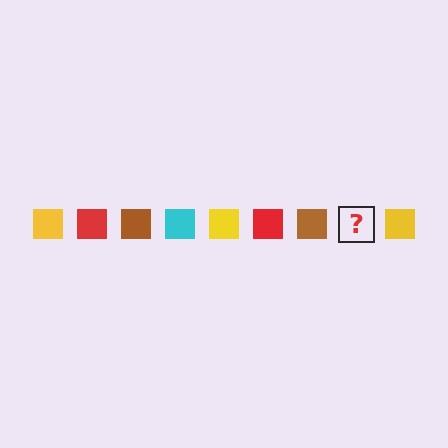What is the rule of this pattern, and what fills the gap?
The rule is that the pattern cycles through yellow, red, brown, cyan squares. The gap should be filled with a cyan square.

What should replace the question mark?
The question mark should be replaced with a cyan square.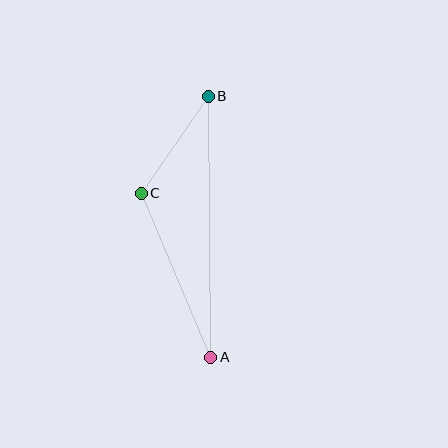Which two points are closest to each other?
Points B and C are closest to each other.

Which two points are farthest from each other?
Points A and B are farthest from each other.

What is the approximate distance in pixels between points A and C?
The distance between A and C is approximately 178 pixels.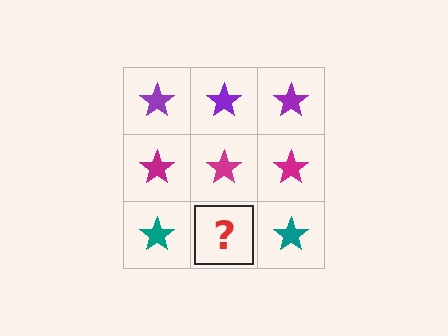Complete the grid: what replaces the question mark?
The question mark should be replaced with a teal star.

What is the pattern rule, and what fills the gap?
The rule is that each row has a consistent color. The gap should be filled with a teal star.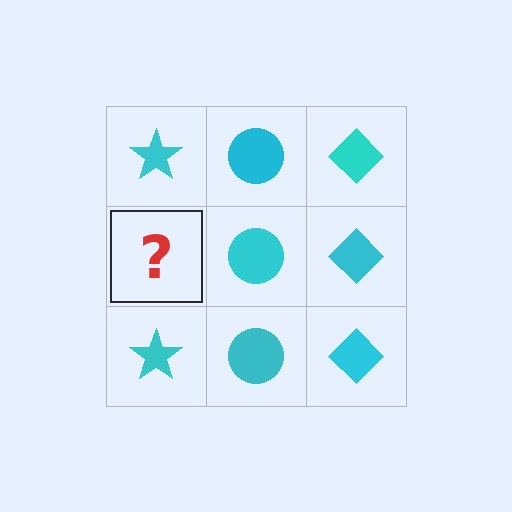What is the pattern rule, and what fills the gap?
The rule is that each column has a consistent shape. The gap should be filled with a cyan star.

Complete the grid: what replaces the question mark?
The question mark should be replaced with a cyan star.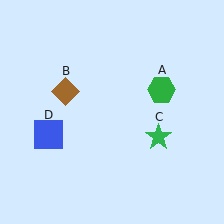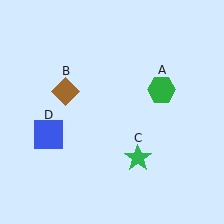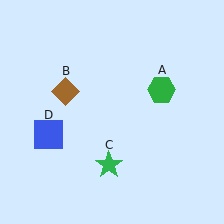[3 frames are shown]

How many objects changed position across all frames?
1 object changed position: green star (object C).